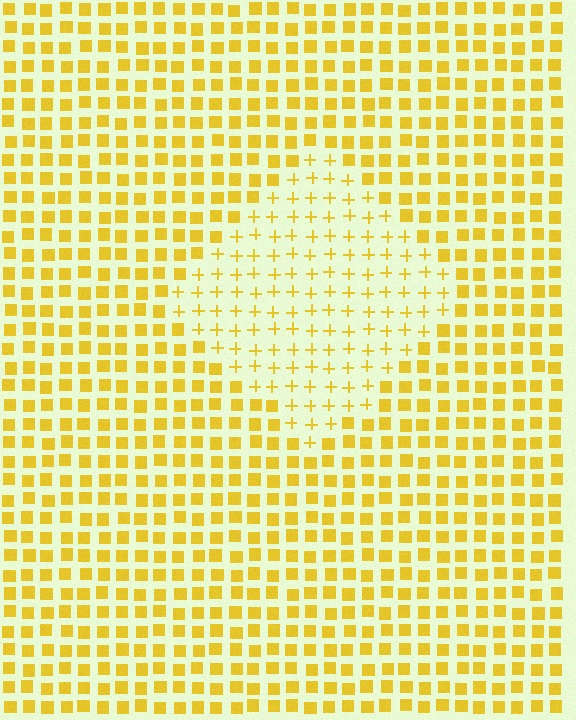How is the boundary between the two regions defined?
The boundary is defined by a change in element shape: plus signs inside vs. squares outside. All elements share the same color and spacing.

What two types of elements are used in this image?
The image uses plus signs inside the diamond region and squares outside it.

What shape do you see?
I see a diamond.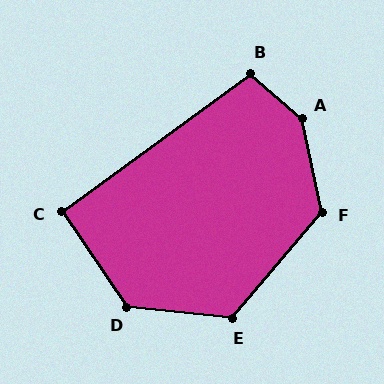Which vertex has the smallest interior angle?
C, at approximately 92 degrees.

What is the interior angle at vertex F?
Approximately 127 degrees (obtuse).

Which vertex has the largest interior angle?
A, at approximately 144 degrees.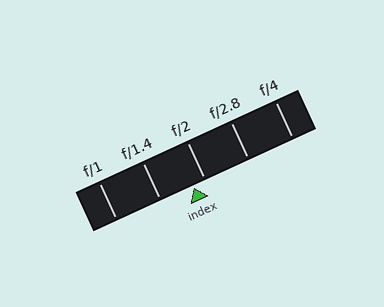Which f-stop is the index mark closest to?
The index mark is closest to f/2.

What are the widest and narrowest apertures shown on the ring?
The widest aperture shown is f/1 and the narrowest is f/4.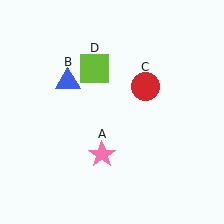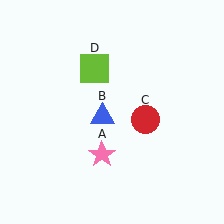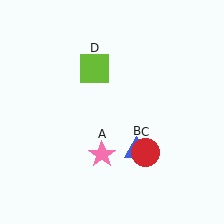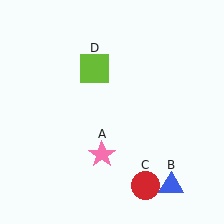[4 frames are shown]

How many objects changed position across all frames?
2 objects changed position: blue triangle (object B), red circle (object C).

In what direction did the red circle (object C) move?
The red circle (object C) moved down.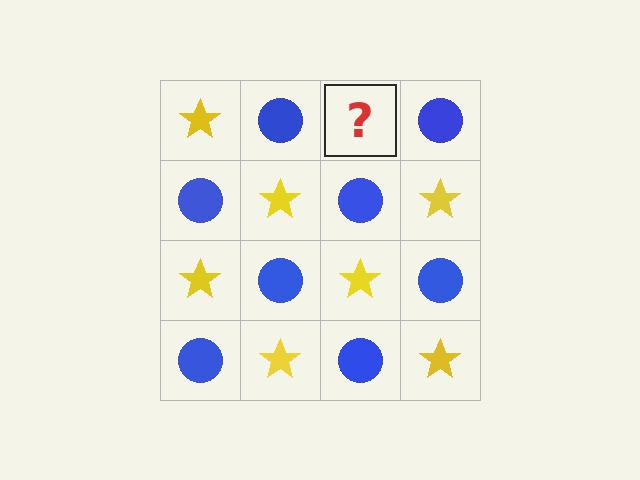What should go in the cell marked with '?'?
The missing cell should contain a yellow star.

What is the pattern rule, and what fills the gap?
The rule is that it alternates yellow star and blue circle in a checkerboard pattern. The gap should be filled with a yellow star.